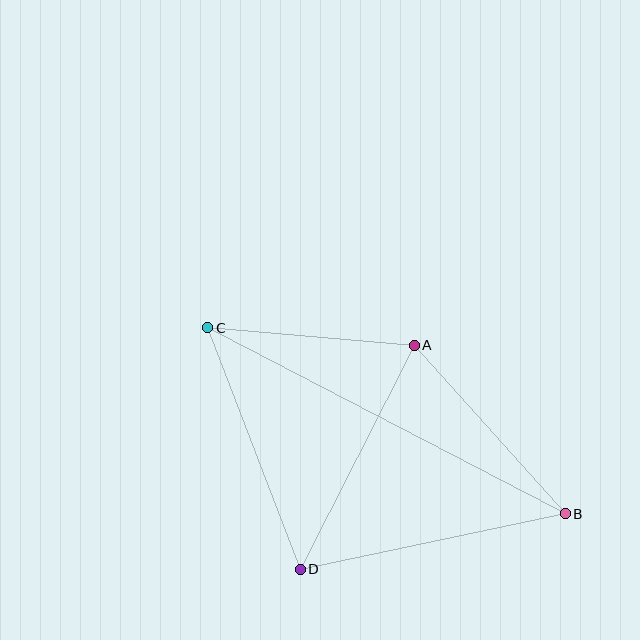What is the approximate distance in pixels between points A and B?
The distance between A and B is approximately 226 pixels.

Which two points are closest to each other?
Points A and C are closest to each other.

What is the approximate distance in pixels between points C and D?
The distance between C and D is approximately 259 pixels.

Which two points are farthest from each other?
Points B and C are farthest from each other.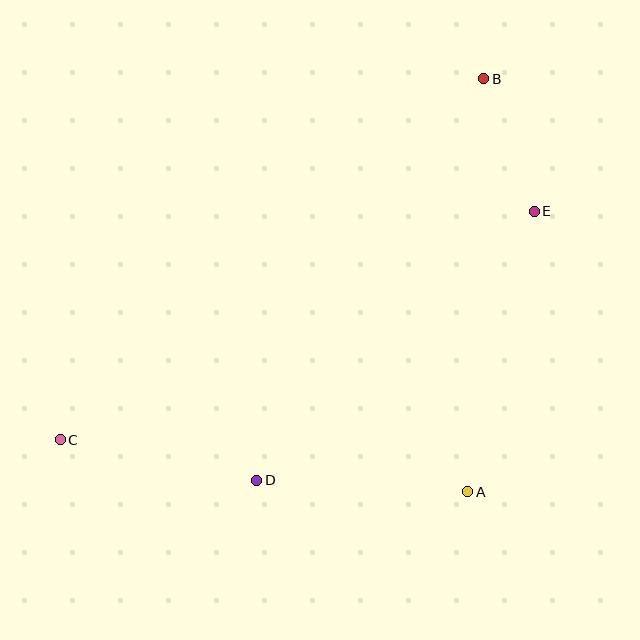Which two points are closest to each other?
Points B and E are closest to each other.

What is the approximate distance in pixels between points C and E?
The distance between C and E is approximately 526 pixels.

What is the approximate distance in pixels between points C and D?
The distance between C and D is approximately 200 pixels.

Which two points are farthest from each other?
Points B and C are farthest from each other.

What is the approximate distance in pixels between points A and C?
The distance between A and C is approximately 411 pixels.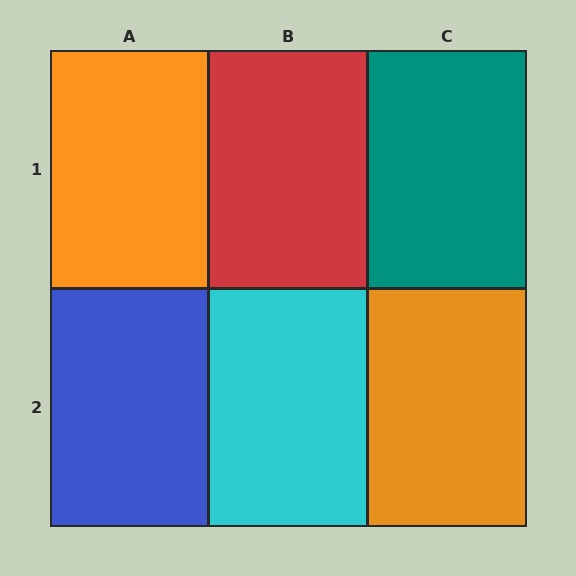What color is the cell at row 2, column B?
Cyan.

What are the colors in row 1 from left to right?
Orange, red, teal.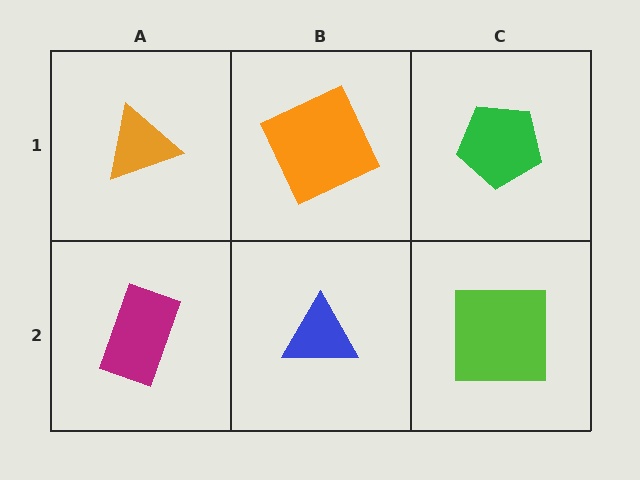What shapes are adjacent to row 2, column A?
An orange triangle (row 1, column A), a blue triangle (row 2, column B).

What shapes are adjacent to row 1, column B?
A blue triangle (row 2, column B), an orange triangle (row 1, column A), a green pentagon (row 1, column C).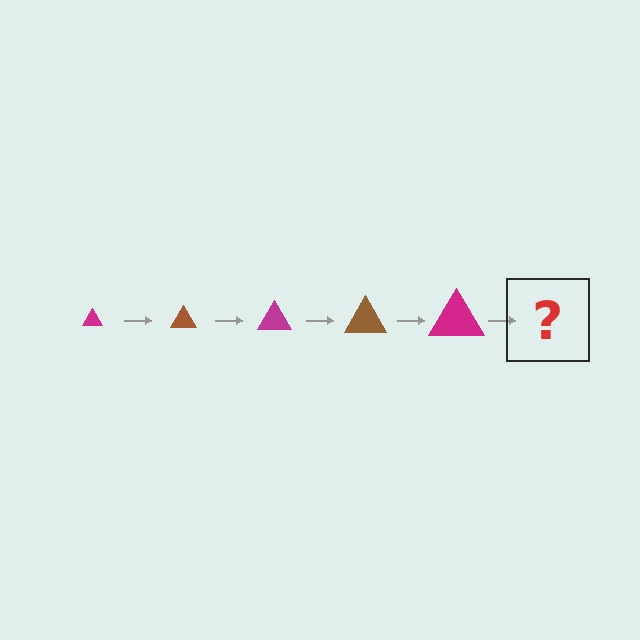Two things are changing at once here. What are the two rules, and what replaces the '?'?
The two rules are that the triangle grows larger each step and the color cycles through magenta and brown. The '?' should be a brown triangle, larger than the previous one.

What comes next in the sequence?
The next element should be a brown triangle, larger than the previous one.